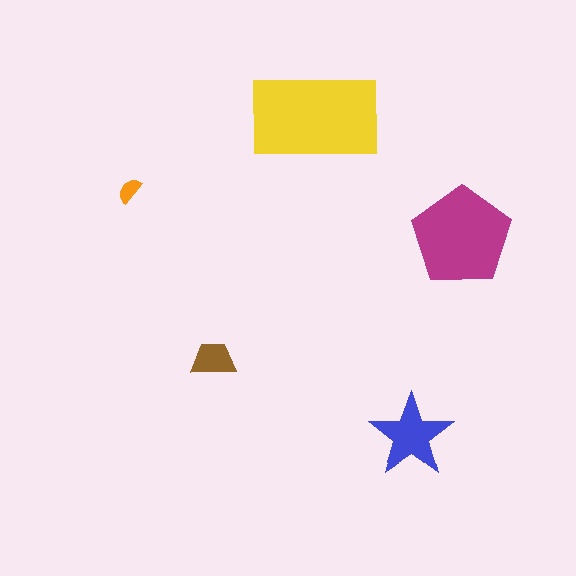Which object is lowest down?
The blue star is bottommost.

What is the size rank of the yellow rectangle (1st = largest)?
1st.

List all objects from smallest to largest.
The orange semicircle, the brown trapezoid, the blue star, the magenta pentagon, the yellow rectangle.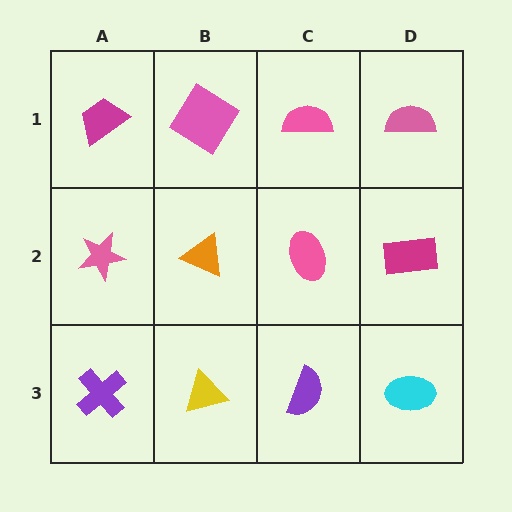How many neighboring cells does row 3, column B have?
3.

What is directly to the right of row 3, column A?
A yellow triangle.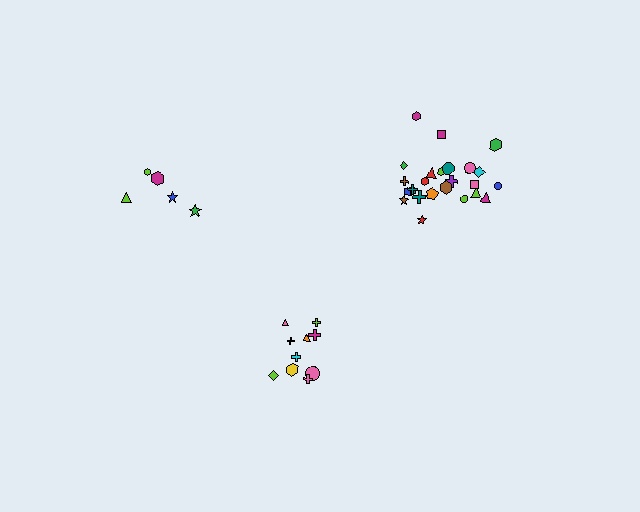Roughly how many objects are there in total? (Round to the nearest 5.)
Roughly 40 objects in total.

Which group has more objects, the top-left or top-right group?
The top-right group.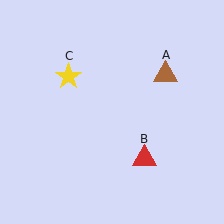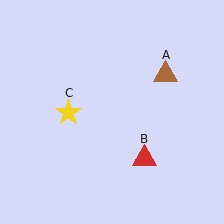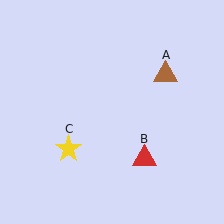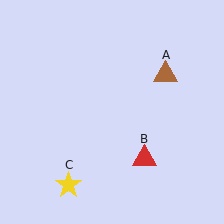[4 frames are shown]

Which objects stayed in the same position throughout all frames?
Brown triangle (object A) and red triangle (object B) remained stationary.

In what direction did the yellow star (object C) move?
The yellow star (object C) moved down.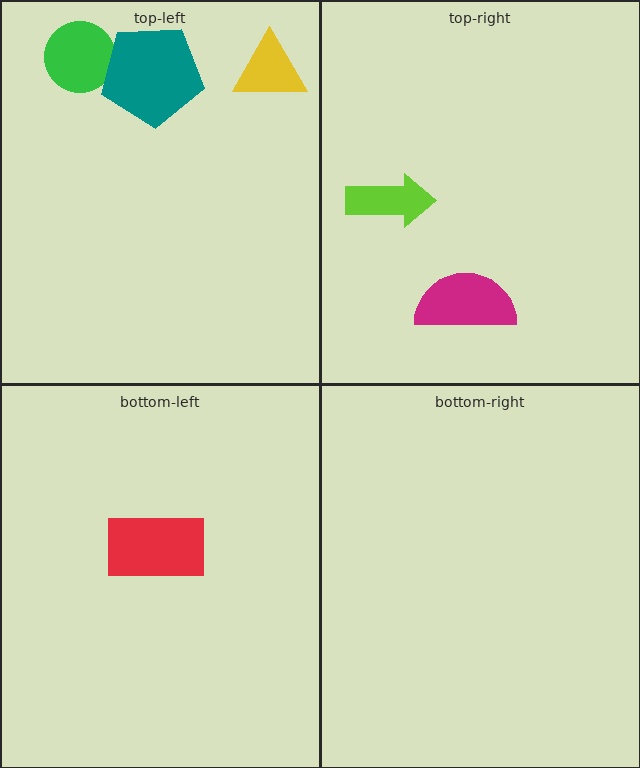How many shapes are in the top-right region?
2.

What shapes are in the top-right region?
The magenta semicircle, the lime arrow.